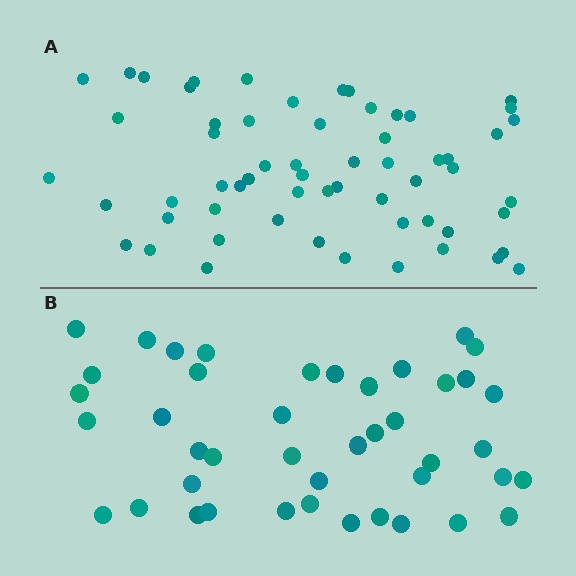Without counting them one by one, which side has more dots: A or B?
Region A (the top region) has more dots.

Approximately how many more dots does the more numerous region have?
Region A has approximately 15 more dots than region B.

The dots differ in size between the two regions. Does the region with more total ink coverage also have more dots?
No. Region B has more total ink coverage because its dots are larger, but region A actually contains more individual dots. Total area can be misleading — the number of items is what matters here.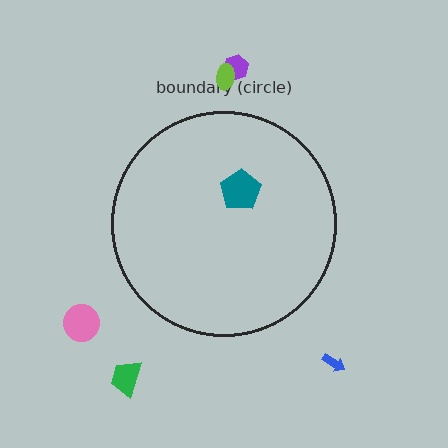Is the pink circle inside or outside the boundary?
Outside.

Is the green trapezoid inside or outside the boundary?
Outside.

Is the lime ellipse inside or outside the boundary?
Outside.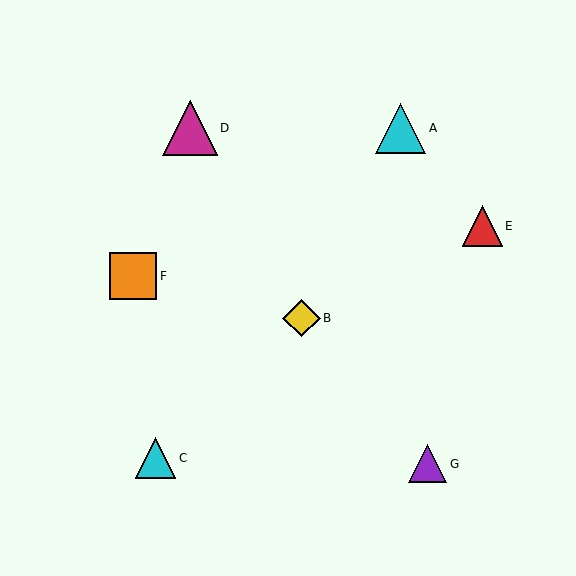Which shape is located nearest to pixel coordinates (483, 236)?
The red triangle (labeled E) at (482, 226) is nearest to that location.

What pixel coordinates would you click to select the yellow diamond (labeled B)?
Click at (302, 318) to select the yellow diamond B.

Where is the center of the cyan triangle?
The center of the cyan triangle is at (156, 458).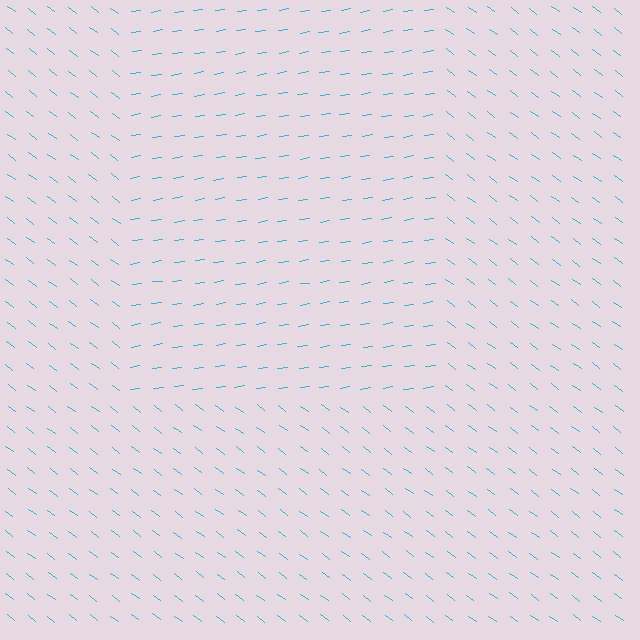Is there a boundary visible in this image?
Yes, there is a texture boundary formed by a change in line orientation.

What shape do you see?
I see a rectangle.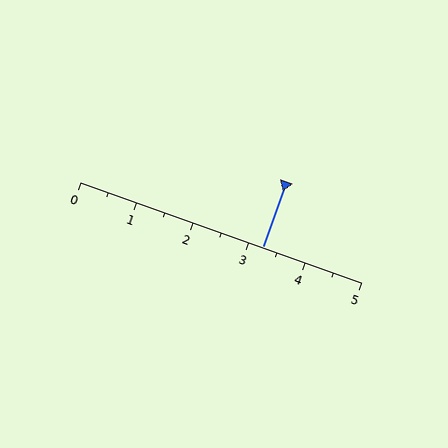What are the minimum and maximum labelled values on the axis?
The axis runs from 0 to 5.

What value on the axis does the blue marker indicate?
The marker indicates approximately 3.2.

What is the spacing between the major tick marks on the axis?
The major ticks are spaced 1 apart.